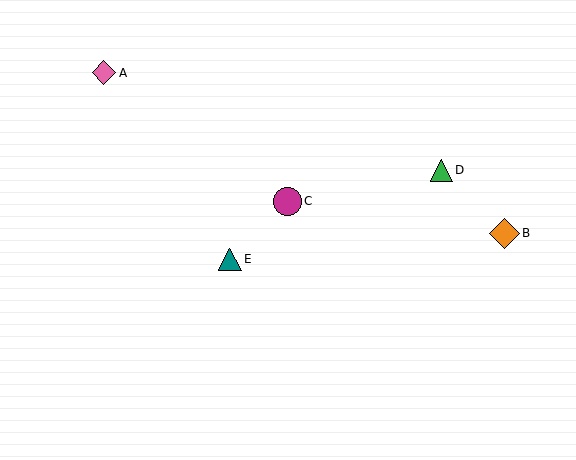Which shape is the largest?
The orange diamond (labeled B) is the largest.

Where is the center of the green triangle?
The center of the green triangle is at (441, 170).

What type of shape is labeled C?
Shape C is a magenta circle.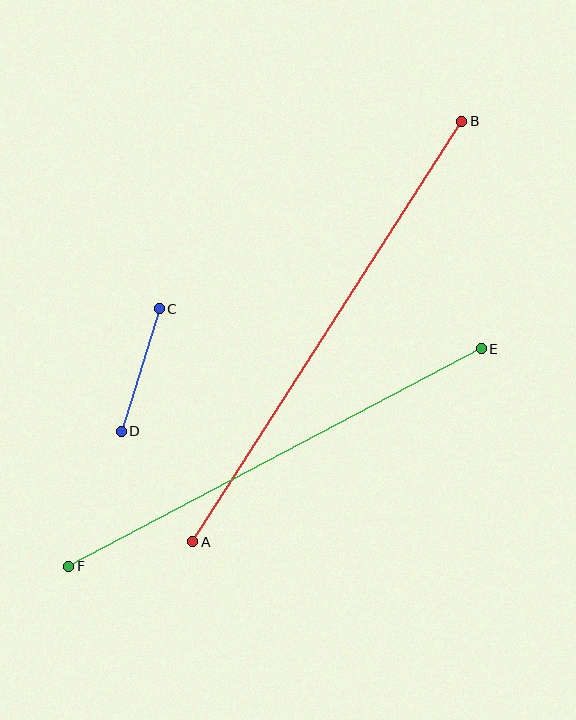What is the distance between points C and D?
The distance is approximately 128 pixels.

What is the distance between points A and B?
The distance is approximately 499 pixels.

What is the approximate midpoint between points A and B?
The midpoint is at approximately (327, 332) pixels.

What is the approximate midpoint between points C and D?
The midpoint is at approximately (140, 370) pixels.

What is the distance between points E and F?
The distance is approximately 466 pixels.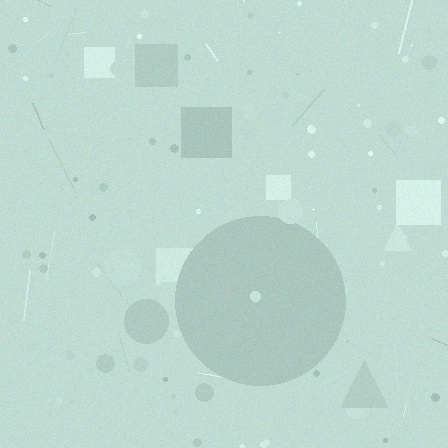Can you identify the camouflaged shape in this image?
The camouflaged shape is a circle.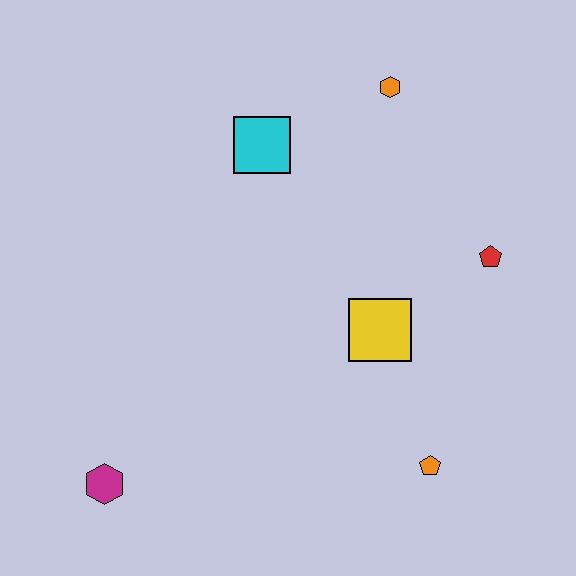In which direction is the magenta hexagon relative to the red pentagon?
The magenta hexagon is to the left of the red pentagon.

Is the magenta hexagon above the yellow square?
No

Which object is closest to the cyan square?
The orange hexagon is closest to the cyan square.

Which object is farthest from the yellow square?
The magenta hexagon is farthest from the yellow square.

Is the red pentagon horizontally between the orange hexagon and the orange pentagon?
No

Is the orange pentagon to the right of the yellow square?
Yes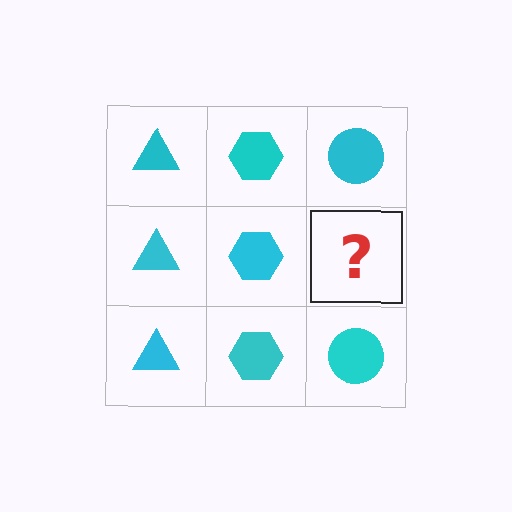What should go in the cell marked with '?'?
The missing cell should contain a cyan circle.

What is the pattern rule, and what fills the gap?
The rule is that each column has a consistent shape. The gap should be filled with a cyan circle.